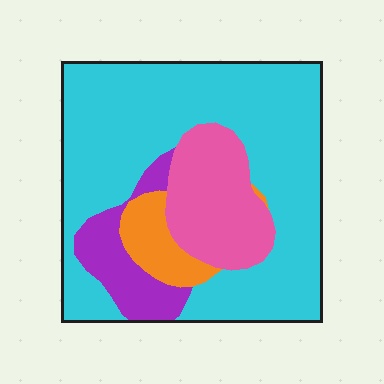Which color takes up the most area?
Cyan, at roughly 65%.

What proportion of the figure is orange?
Orange takes up about one tenth (1/10) of the figure.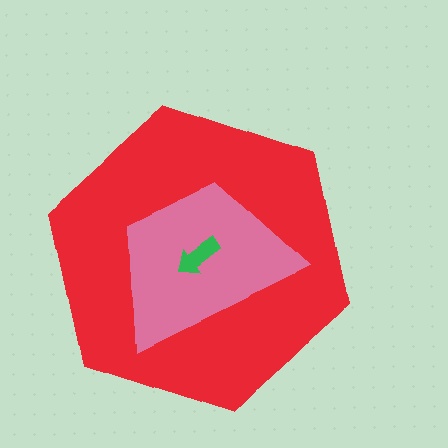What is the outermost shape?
The red hexagon.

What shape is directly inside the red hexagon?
The pink trapezoid.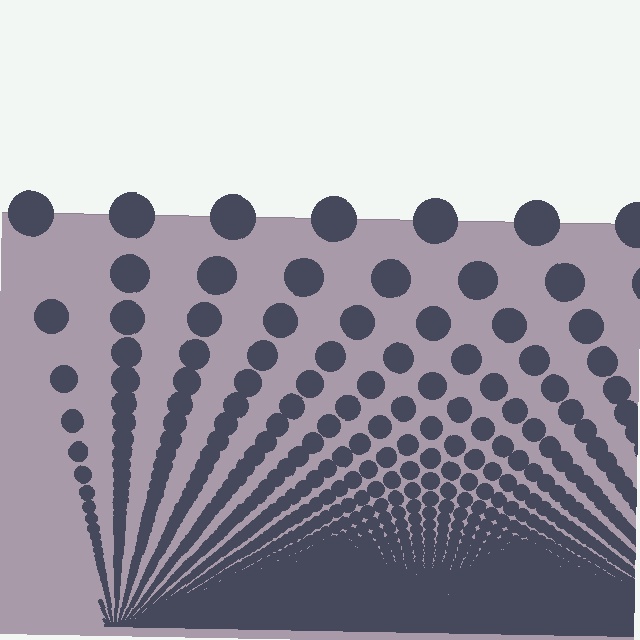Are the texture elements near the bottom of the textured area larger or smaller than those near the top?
Smaller. The gradient is inverted — elements near the bottom are smaller and denser.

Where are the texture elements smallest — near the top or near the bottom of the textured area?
Near the bottom.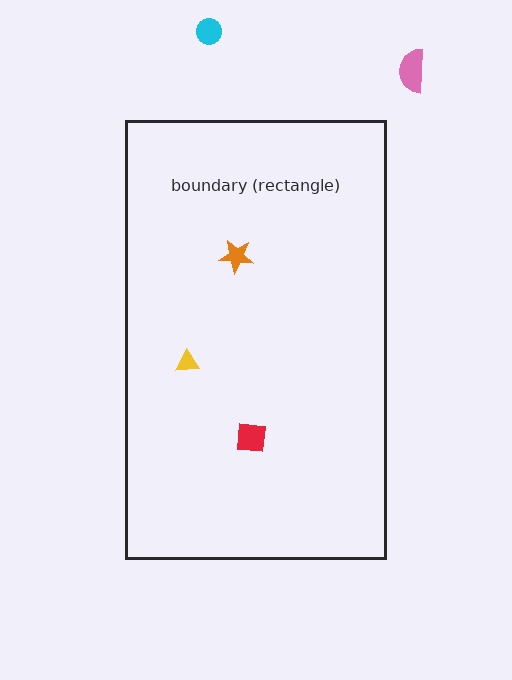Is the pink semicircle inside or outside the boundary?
Outside.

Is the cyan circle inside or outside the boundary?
Outside.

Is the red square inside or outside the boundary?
Inside.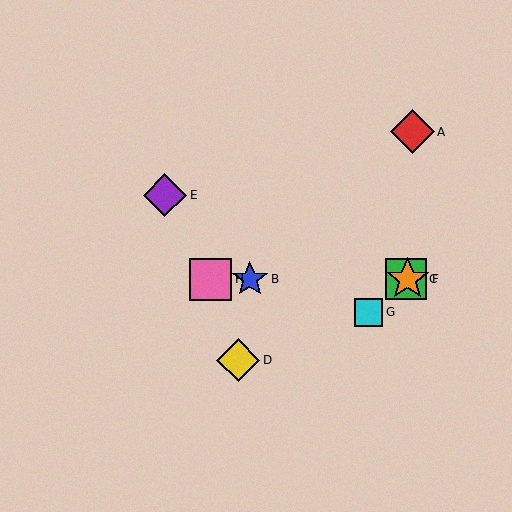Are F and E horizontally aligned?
No, F is at y≈279 and E is at y≈195.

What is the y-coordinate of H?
Object H is at y≈279.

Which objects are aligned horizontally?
Objects B, C, F, H are aligned horizontally.